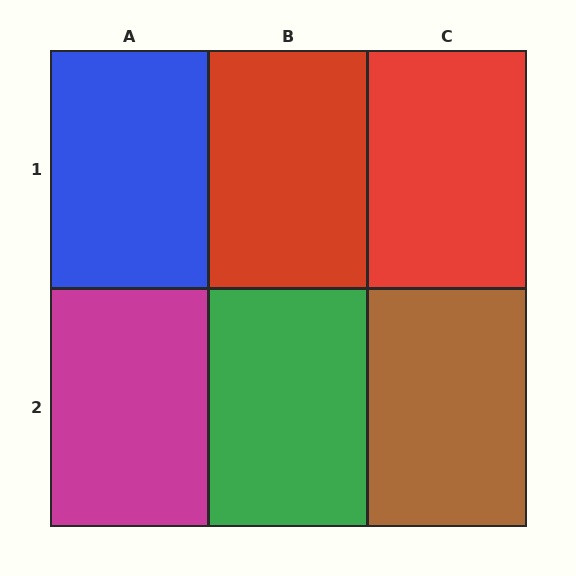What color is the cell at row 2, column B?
Green.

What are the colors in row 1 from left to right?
Blue, red, red.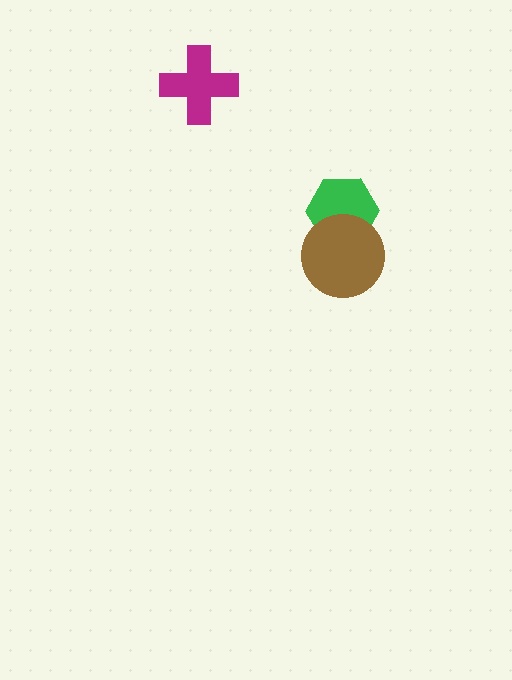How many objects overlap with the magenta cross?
0 objects overlap with the magenta cross.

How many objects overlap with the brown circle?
1 object overlaps with the brown circle.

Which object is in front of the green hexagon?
The brown circle is in front of the green hexagon.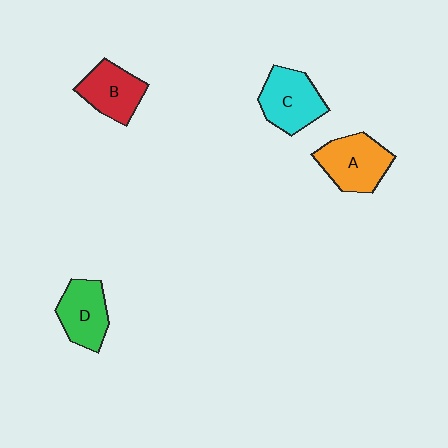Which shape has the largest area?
Shape A (orange).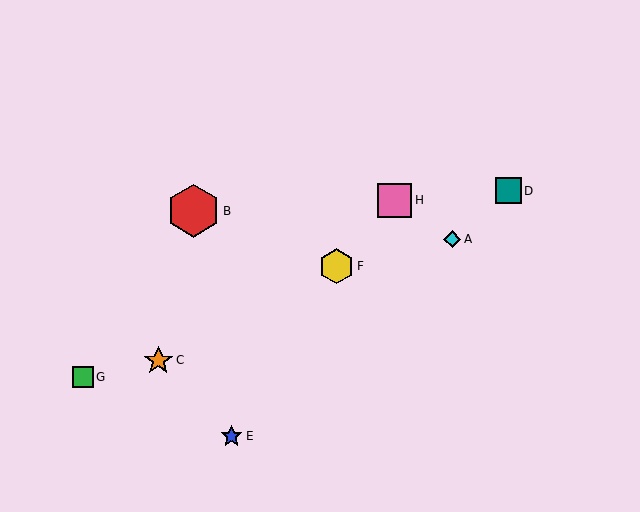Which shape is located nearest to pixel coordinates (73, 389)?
The green square (labeled G) at (83, 377) is nearest to that location.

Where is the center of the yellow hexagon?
The center of the yellow hexagon is at (336, 266).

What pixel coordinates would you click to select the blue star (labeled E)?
Click at (231, 436) to select the blue star E.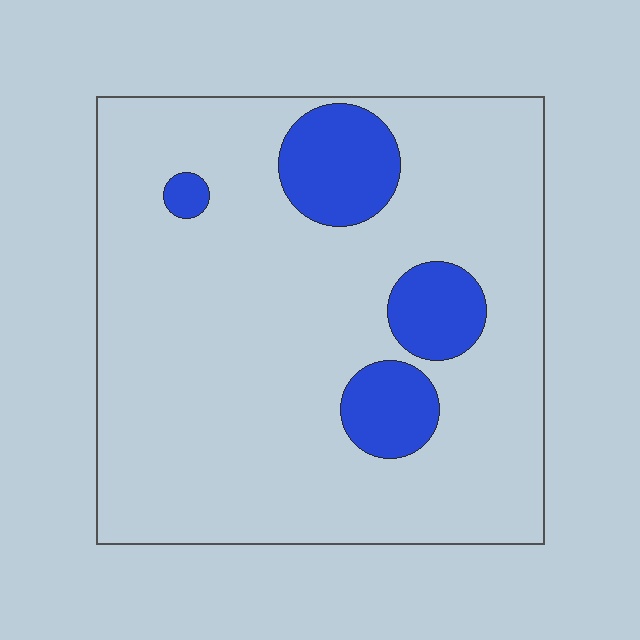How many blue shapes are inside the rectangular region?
4.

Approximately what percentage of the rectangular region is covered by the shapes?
Approximately 15%.